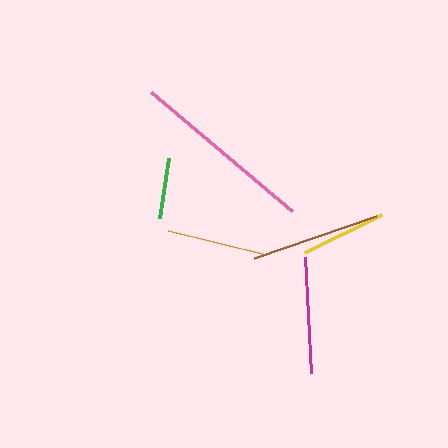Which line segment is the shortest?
The green line is the shortest at approximately 60 pixels.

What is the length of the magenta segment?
The magenta segment is approximately 116 pixels long.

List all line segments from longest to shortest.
From longest to shortest: pink, brown, magenta, orange, yellow, green.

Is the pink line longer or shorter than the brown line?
The pink line is longer than the brown line.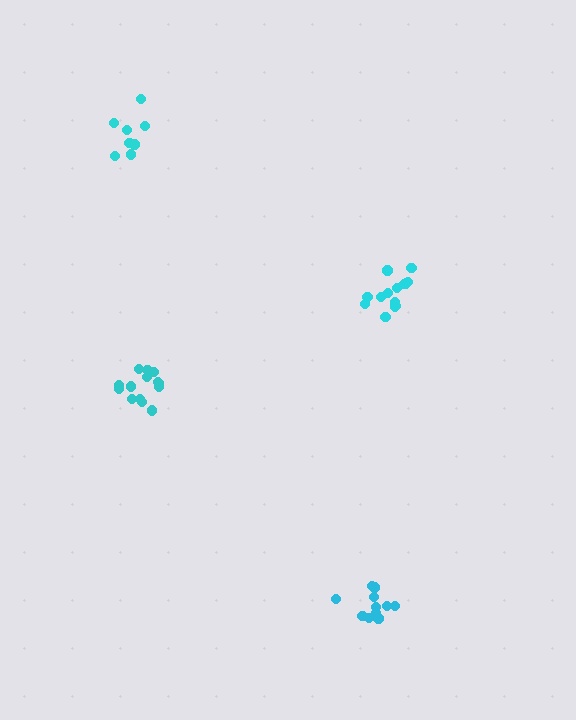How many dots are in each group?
Group 1: 14 dots, Group 2: 14 dots, Group 3: 11 dots, Group 4: 9 dots (48 total).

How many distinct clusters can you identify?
There are 4 distinct clusters.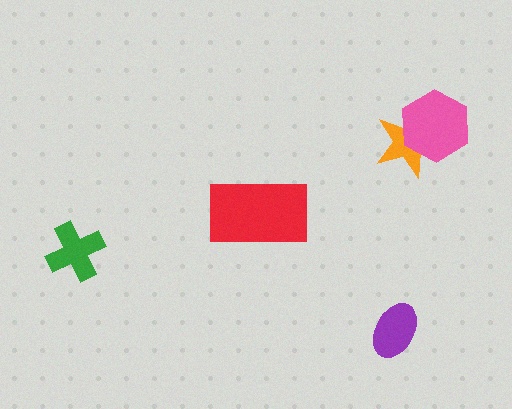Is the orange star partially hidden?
Yes, it is partially covered by another shape.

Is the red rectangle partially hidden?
No, no other shape covers it.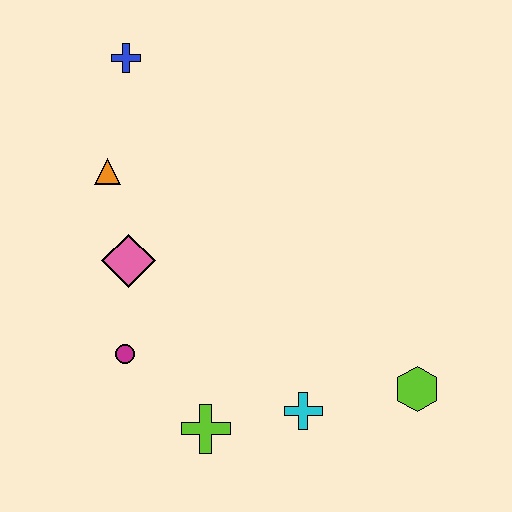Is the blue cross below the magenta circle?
No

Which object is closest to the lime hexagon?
The cyan cross is closest to the lime hexagon.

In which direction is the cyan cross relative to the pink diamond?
The cyan cross is to the right of the pink diamond.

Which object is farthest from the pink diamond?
The lime hexagon is farthest from the pink diamond.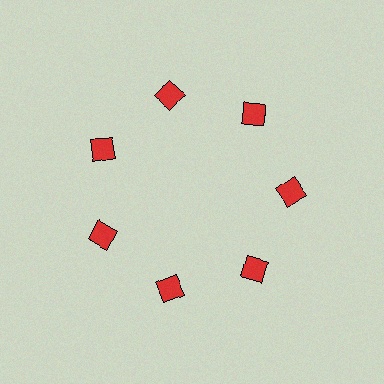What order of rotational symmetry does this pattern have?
This pattern has 7-fold rotational symmetry.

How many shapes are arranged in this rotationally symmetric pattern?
There are 7 shapes, arranged in 7 groups of 1.